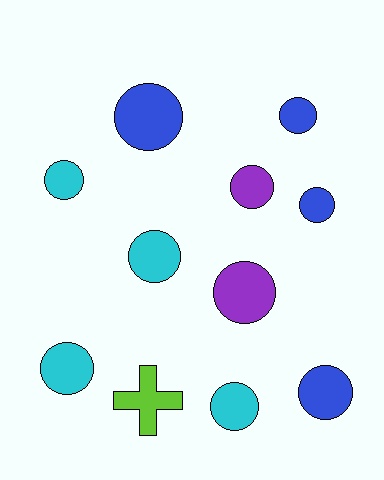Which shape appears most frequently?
Circle, with 10 objects.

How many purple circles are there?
There are 2 purple circles.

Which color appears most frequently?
Blue, with 4 objects.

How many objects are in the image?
There are 11 objects.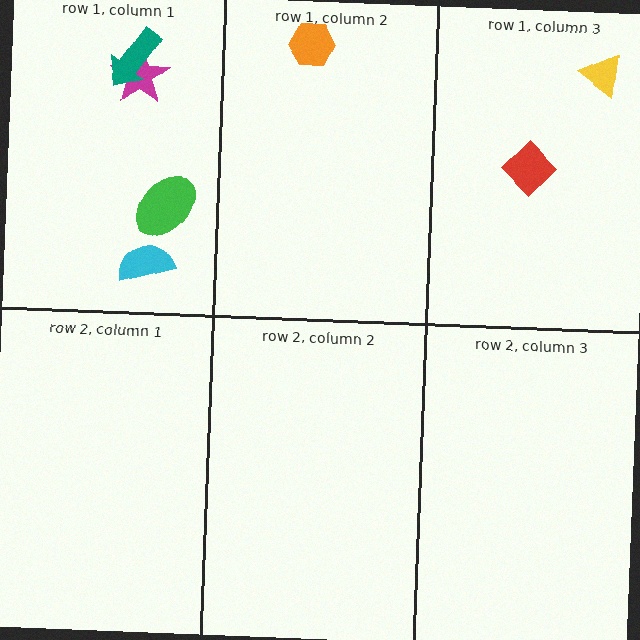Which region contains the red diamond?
The row 1, column 3 region.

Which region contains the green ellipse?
The row 1, column 1 region.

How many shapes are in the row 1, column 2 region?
1.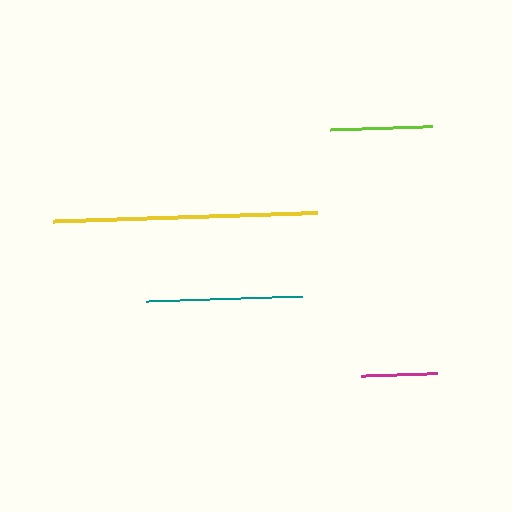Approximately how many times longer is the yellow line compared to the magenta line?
The yellow line is approximately 3.5 times the length of the magenta line.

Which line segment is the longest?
The yellow line is the longest at approximately 264 pixels.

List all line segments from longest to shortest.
From longest to shortest: yellow, teal, lime, magenta.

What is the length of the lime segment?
The lime segment is approximately 101 pixels long.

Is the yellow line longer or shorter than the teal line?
The yellow line is longer than the teal line.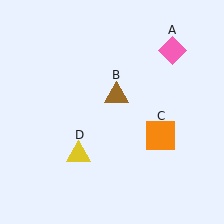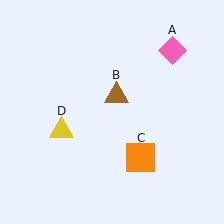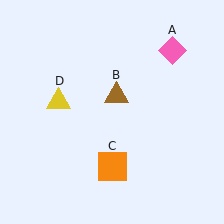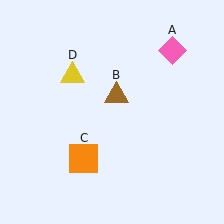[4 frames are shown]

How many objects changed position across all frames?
2 objects changed position: orange square (object C), yellow triangle (object D).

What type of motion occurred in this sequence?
The orange square (object C), yellow triangle (object D) rotated clockwise around the center of the scene.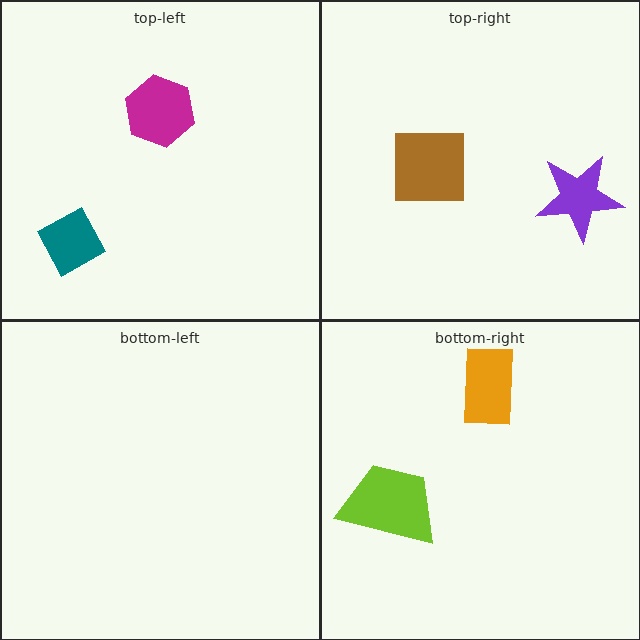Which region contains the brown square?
The top-right region.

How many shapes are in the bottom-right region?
2.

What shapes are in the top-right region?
The purple star, the brown square.